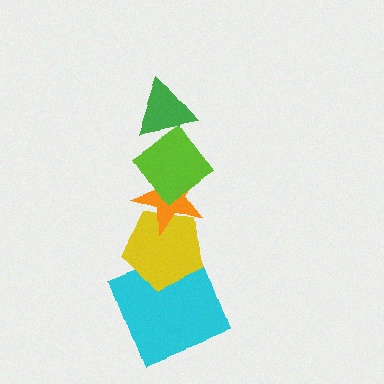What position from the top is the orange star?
The orange star is 3rd from the top.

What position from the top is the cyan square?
The cyan square is 5th from the top.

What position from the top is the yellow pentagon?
The yellow pentagon is 4th from the top.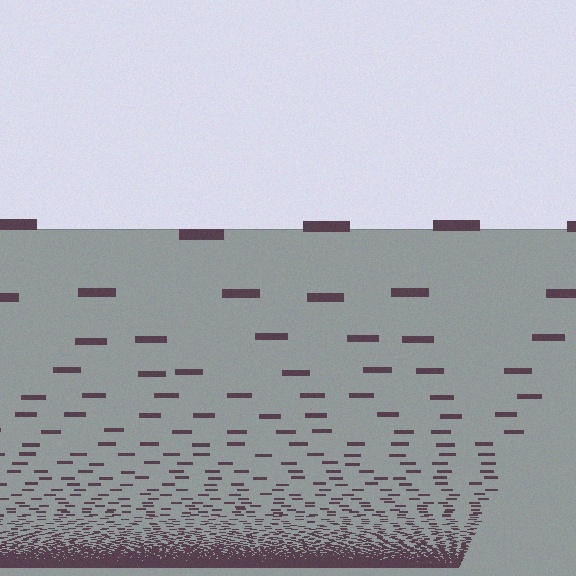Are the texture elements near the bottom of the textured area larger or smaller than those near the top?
Smaller. The gradient is inverted — elements near the bottom are smaller and denser.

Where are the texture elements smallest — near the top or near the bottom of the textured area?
Near the bottom.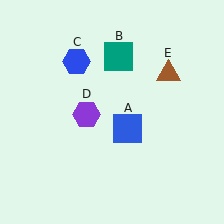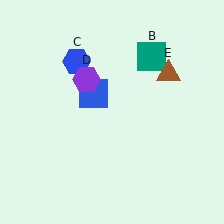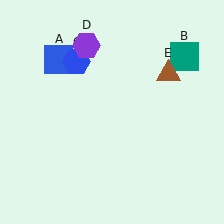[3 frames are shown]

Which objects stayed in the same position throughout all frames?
Blue hexagon (object C) and brown triangle (object E) remained stationary.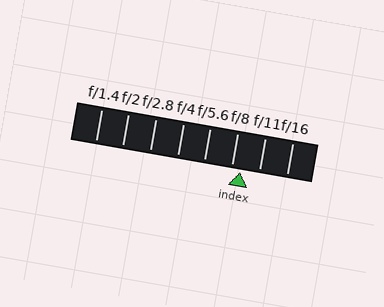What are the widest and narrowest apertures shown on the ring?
The widest aperture shown is f/1.4 and the narrowest is f/16.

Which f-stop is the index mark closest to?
The index mark is closest to f/8.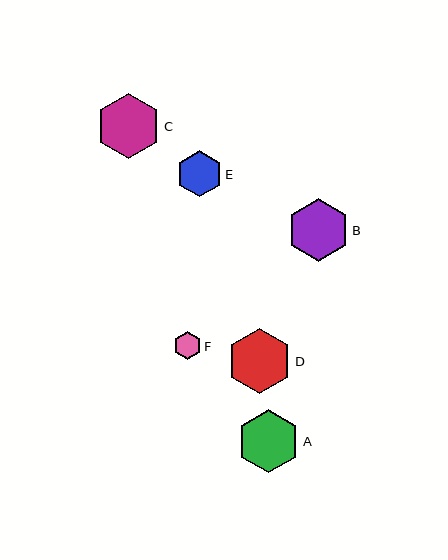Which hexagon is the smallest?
Hexagon F is the smallest with a size of approximately 27 pixels.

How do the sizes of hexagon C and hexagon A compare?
Hexagon C and hexagon A are approximately the same size.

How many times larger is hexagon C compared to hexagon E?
Hexagon C is approximately 1.4 times the size of hexagon E.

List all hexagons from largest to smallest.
From largest to smallest: D, C, A, B, E, F.